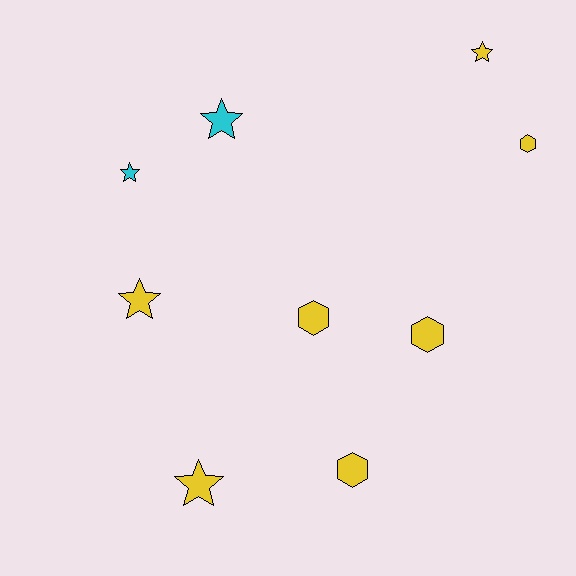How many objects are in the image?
There are 9 objects.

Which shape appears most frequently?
Star, with 5 objects.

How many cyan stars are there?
There are 2 cyan stars.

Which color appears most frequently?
Yellow, with 7 objects.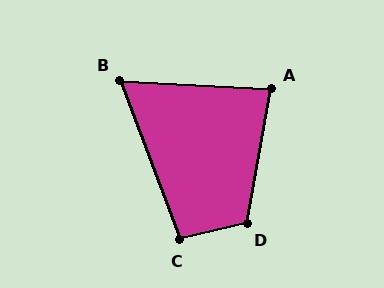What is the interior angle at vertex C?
Approximately 97 degrees (obtuse).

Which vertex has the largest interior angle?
D, at approximately 114 degrees.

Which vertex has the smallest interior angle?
B, at approximately 66 degrees.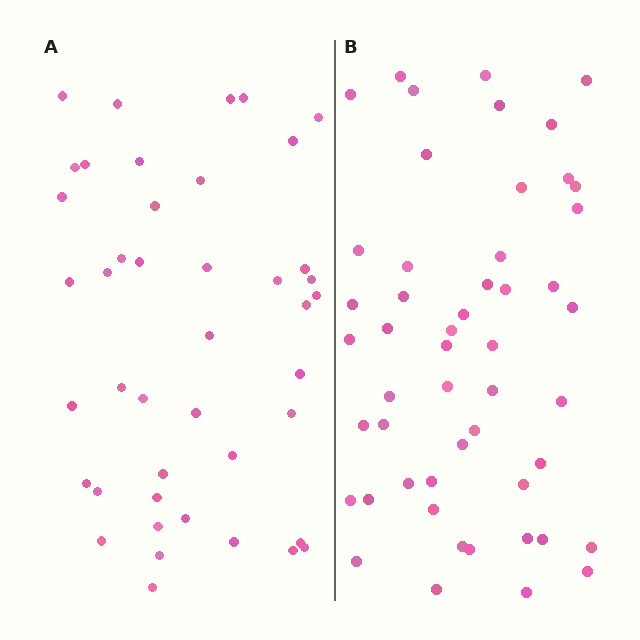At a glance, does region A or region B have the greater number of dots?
Region B (the right region) has more dots.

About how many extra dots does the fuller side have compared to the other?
Region B has roughly 8 or so more dots than region A.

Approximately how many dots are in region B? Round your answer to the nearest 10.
About 50 dots. (The exact count is 51, which rounds to 50.)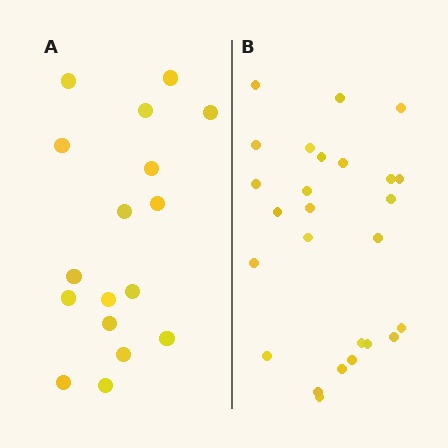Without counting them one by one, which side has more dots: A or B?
Region B (the right region) has more dots.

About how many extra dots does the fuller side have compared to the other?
Region B has roughly 8 or so more dots than region A.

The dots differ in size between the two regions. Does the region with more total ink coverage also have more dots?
No. Region A has more total ink coverage because its dots are larger, but region B actually contains more individual dots. Total area can be misleading — the number of items is what matters here.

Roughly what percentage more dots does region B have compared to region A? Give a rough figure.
About 55% more.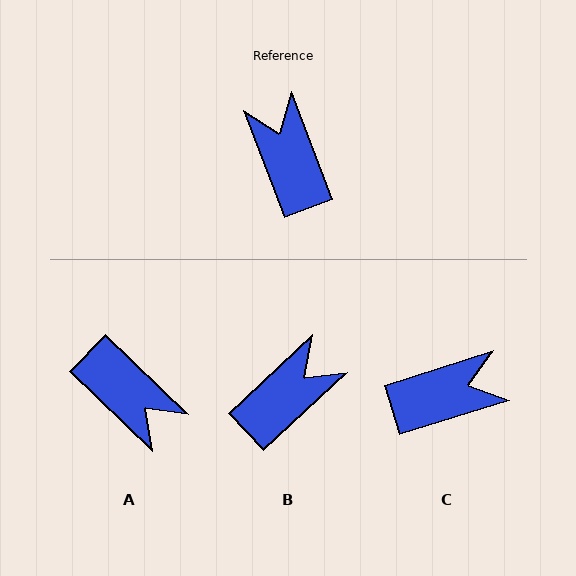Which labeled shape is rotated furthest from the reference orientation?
A, about 155 degrees away.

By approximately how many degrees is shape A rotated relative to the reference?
Approximately 155 degrees clockwise.